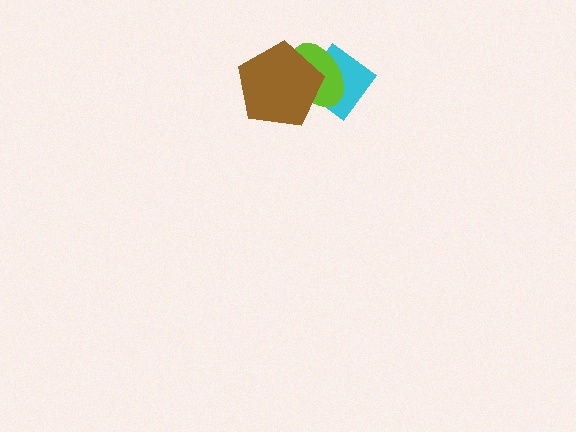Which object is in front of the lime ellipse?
The brown pentagon is in front of the lime ellipse.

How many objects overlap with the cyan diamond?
2 objects overlap with the cyan diamond.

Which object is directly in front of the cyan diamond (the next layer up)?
The lime ellipse is directly in front of the cyan diamond.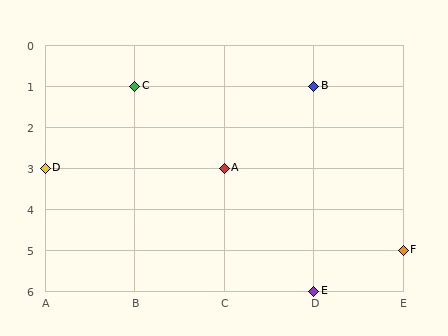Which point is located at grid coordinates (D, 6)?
Point E is at (D, 6).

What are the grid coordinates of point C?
Point C is at grid coordinates (B, 1).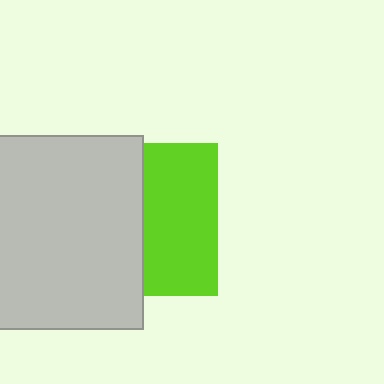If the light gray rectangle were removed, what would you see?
You would see the complete lime square.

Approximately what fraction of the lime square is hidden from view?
Roughly 51% of the lime square is hidden behind the light gray rectangle.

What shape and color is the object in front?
The object in front is a light gray rectangle.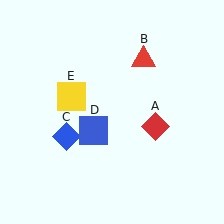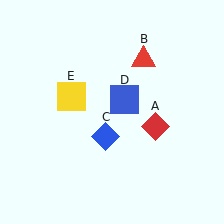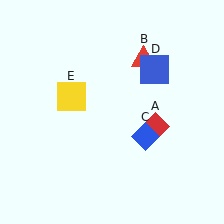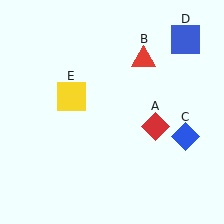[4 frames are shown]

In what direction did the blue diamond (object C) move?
The blue diamond (object C) moved right.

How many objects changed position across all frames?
2 objects changed position: blue diamond (object C), blue square (object D).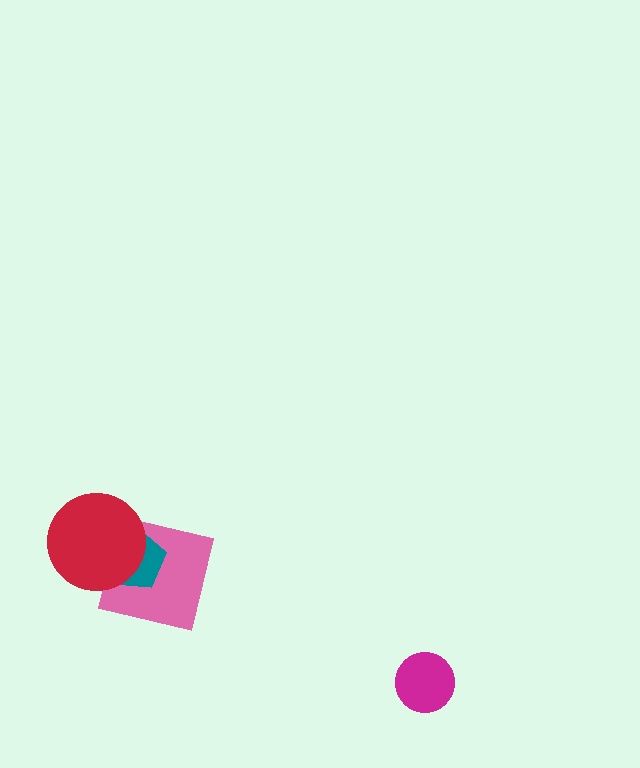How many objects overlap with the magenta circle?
0 objects overlap with the magenta circle.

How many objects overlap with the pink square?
2 objects overlap with the pink square.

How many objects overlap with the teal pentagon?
2 objects overlap with the teal pentagon.